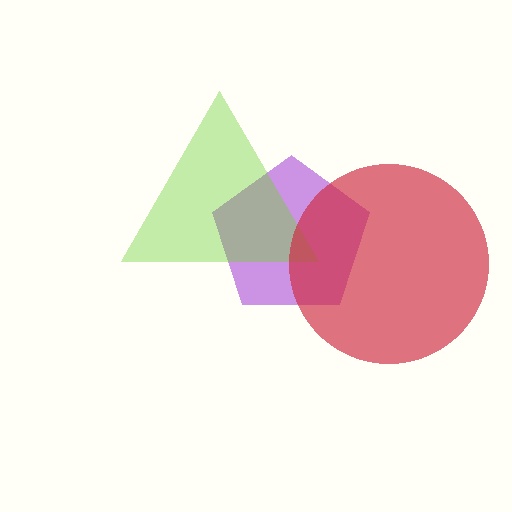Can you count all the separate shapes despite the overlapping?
Yes, there are 3 separate shapes.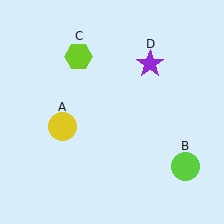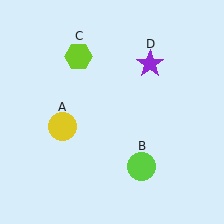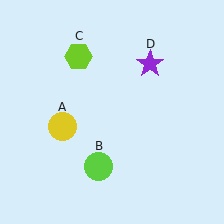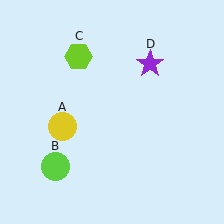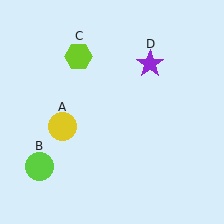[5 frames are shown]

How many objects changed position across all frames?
1 object changed position: lime circle (object B).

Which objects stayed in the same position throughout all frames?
Yellow circle (object A) and lime hexagon (object C) and purple star (object D) remained stationary.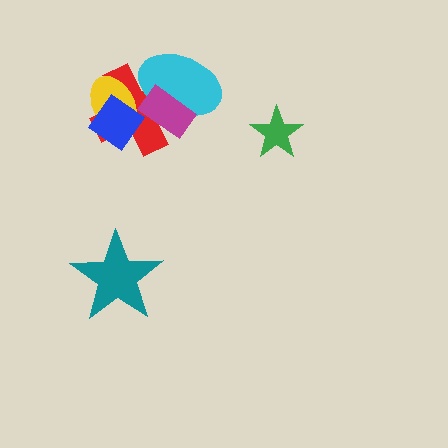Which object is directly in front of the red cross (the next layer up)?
The yellow ellipse is directly in front of the red cross.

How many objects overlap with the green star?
0 objects overlap with the green star.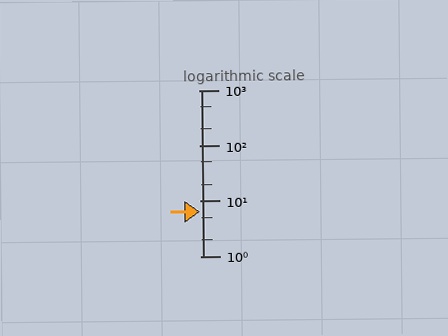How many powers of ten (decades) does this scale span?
The scale spans 3 decades, from 1 to 1000.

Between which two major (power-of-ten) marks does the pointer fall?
The pointer is between 1 and 10.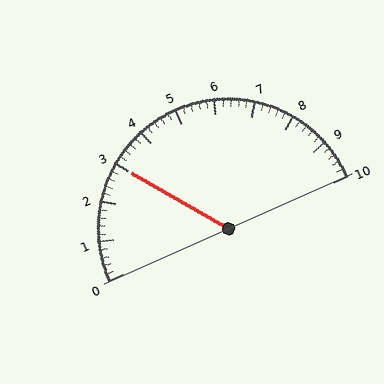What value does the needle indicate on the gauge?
The needle indicates approximately 3.0.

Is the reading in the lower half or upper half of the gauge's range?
The reading is in the lower half of the range (0 to 10).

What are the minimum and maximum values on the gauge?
The gauge ranges from 0 to 10.